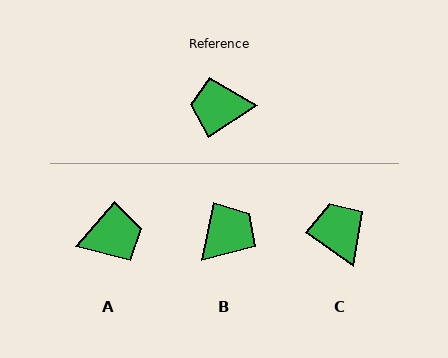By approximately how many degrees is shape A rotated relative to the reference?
Approximately 165 degrees clockwise.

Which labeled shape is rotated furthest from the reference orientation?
A, about 165 degrees away.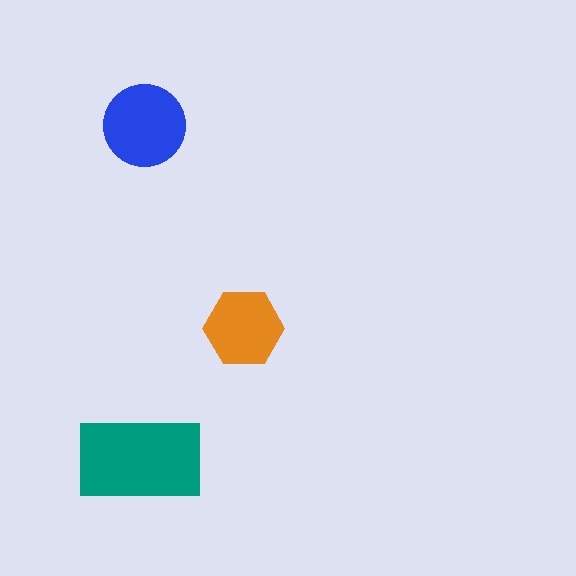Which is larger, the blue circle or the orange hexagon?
The blue circle.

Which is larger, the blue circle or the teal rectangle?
The teal rectangle.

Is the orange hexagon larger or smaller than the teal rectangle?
Smaller.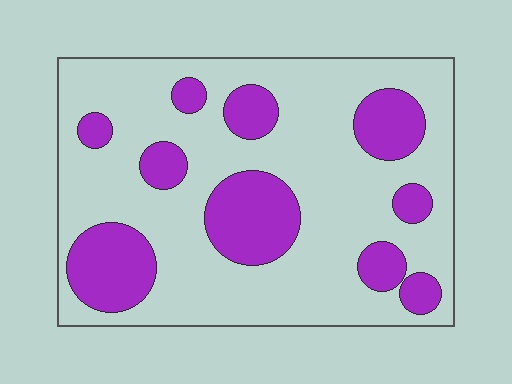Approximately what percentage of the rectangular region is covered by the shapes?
Approximately 25%.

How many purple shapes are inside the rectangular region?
10.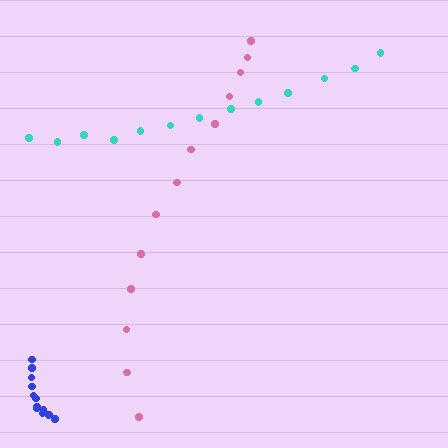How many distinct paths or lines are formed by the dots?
There are 3 distinct paths.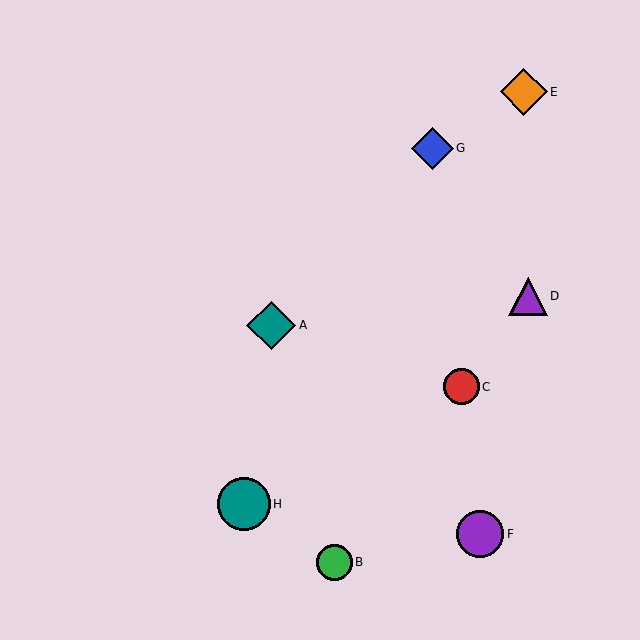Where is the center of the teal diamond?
The center of the teal diamond is at (271, 325).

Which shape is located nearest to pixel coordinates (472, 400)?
The red circle (labeled C) at (461, 387) is nearest to that location.